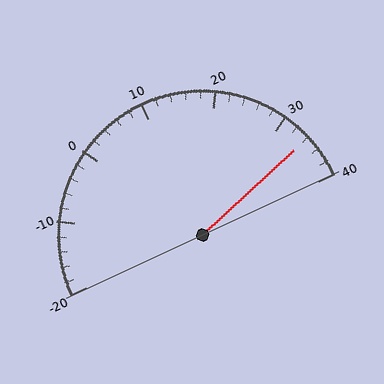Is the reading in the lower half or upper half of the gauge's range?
The reading is in the upper half of the range (-20 to 40).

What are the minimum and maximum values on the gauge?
The gauge ranges from -20 to 40.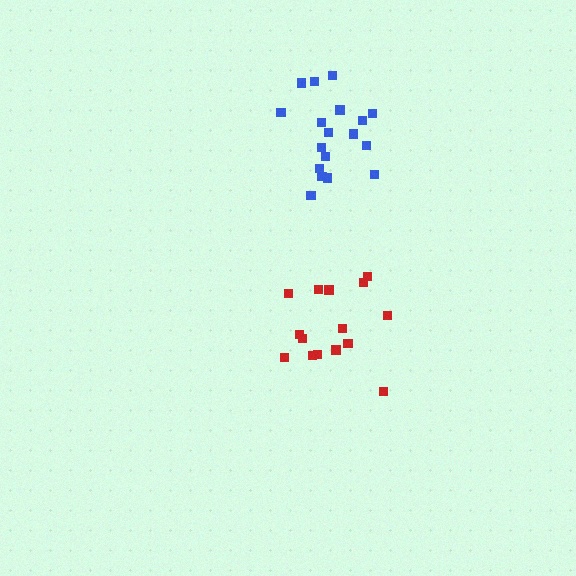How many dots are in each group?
Group 1: 15 dots, Group 2: 18 dots (33 total).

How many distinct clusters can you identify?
There are 2 distinct clusters.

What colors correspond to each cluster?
The clusters are colored: red, blue.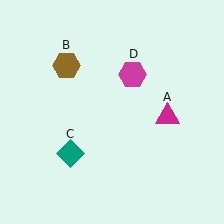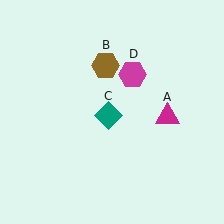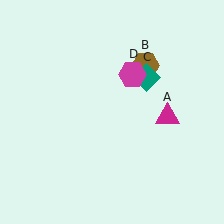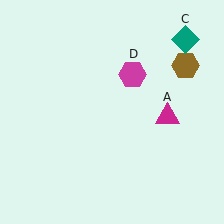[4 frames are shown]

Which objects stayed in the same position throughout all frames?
Magenta triangle (object A) and magenta hexagon (object D) remained stationary.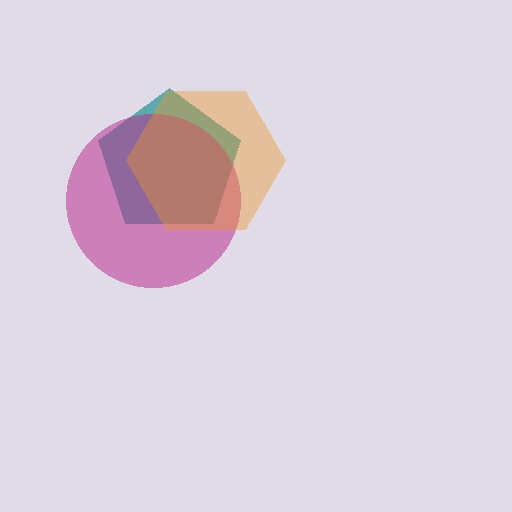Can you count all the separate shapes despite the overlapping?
Yes, there are 3 separate shapes.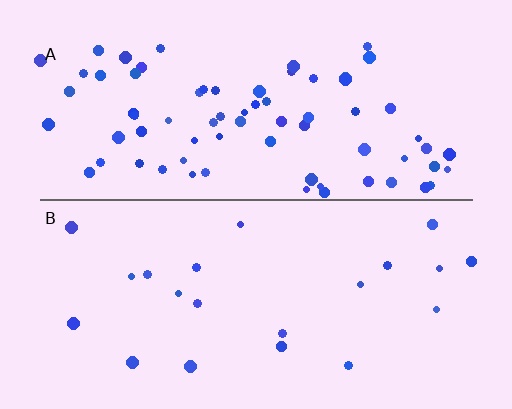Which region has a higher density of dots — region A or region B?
A (the top).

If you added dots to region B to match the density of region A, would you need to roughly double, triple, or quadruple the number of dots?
Approximately quadruple.